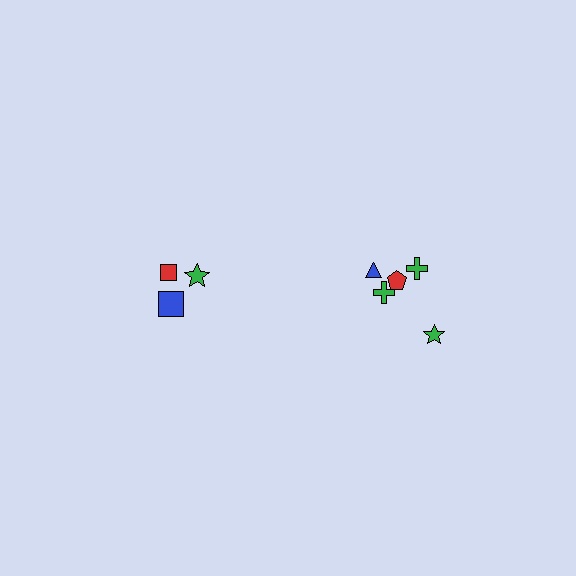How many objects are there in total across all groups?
There are 8 objects.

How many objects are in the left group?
There are 3 objects.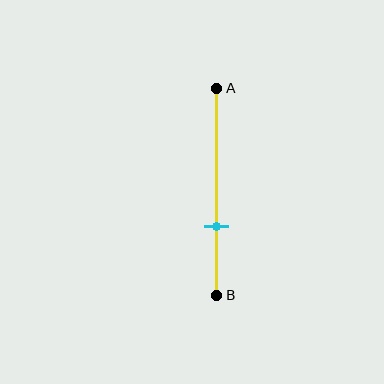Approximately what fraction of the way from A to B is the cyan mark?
The cyan mark is approximately 65% of the way from A to B.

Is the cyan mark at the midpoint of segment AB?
No, the mark is at about 65% from A, not at the 50% midpoint.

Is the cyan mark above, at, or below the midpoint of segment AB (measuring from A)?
The cyan mark is below the midpoint of segment AB.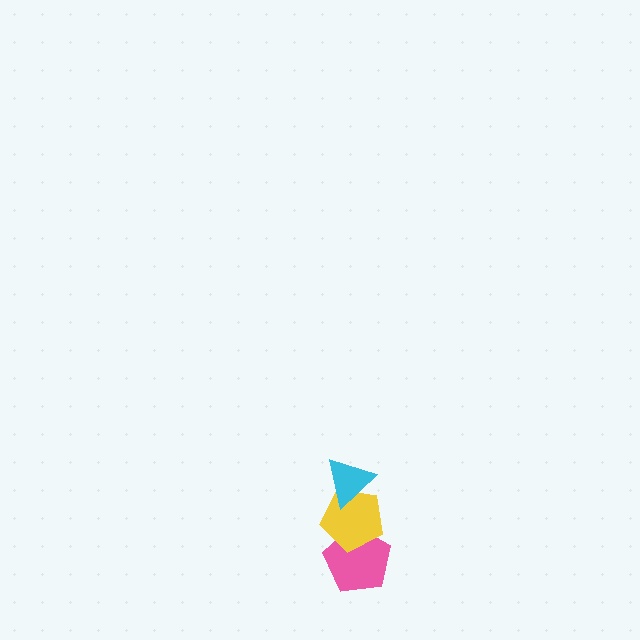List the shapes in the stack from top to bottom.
From top to bottom: the cyan triangle, the yellow pentagon, the pink pentagon.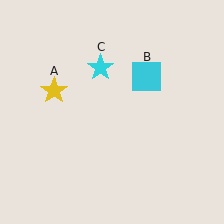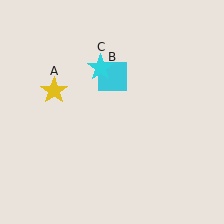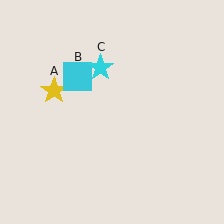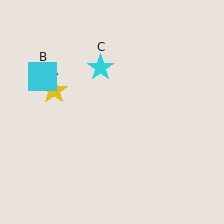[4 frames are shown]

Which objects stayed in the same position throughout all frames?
Yellow star (object A) and cyan star (object C) remained stationary.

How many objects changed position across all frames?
1 object changed position: cyan square (object B).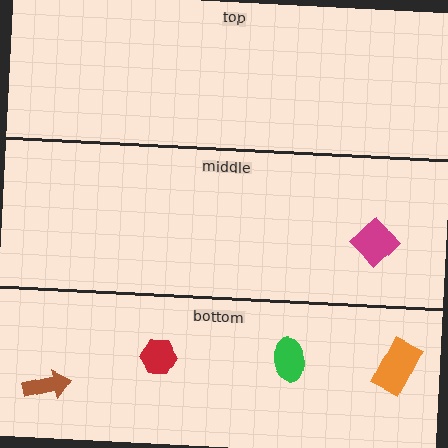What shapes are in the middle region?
The magenta diamond.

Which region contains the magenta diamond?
The middle region.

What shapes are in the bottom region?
The red hexagon, the orange rectangle, the brown arrow, the green ellipse.